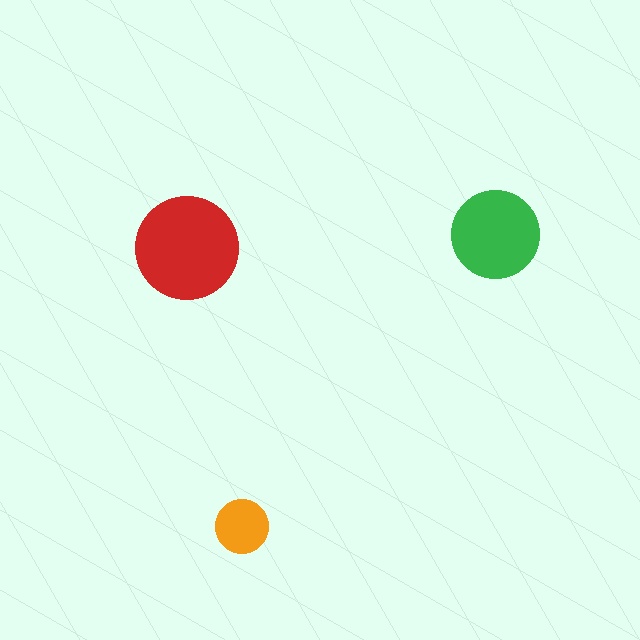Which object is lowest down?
The orange circle is bottommost.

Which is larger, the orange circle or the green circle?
The green one.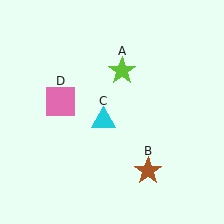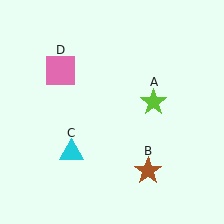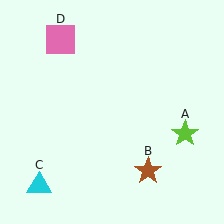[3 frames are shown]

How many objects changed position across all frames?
3 objects changed position: lime star (object A), cyan triangle (object C), pink square (object D).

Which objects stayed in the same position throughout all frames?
Brown star (object B) remained stationary.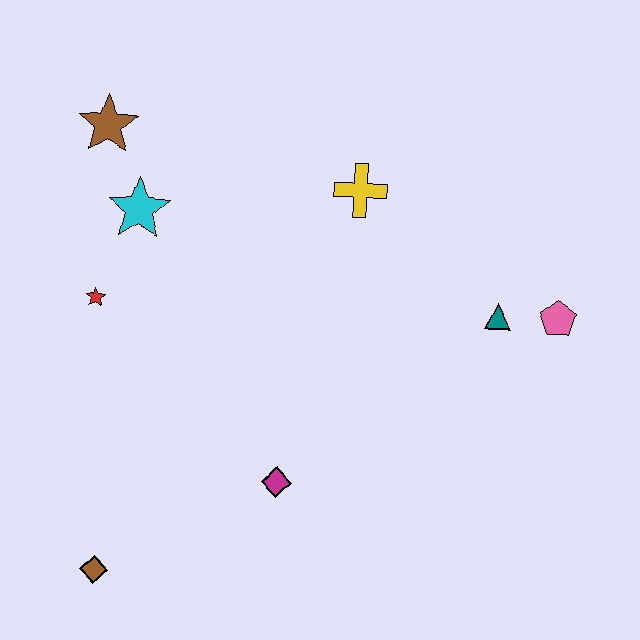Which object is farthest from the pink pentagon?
The brown diamond is farthest from the pink pentagon.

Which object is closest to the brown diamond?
The magenta diamond is closest to the brown diamond.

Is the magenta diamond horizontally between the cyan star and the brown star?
No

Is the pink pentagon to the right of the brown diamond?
Yes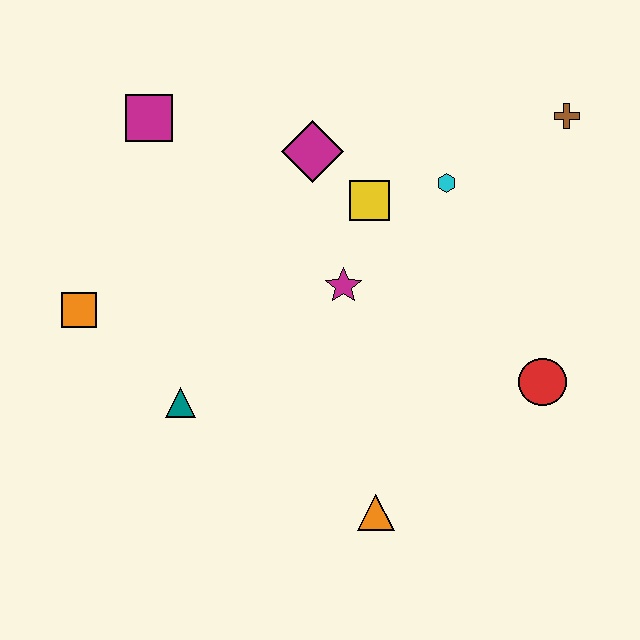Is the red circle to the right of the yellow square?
Yes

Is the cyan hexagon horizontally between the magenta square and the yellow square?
No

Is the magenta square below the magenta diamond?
No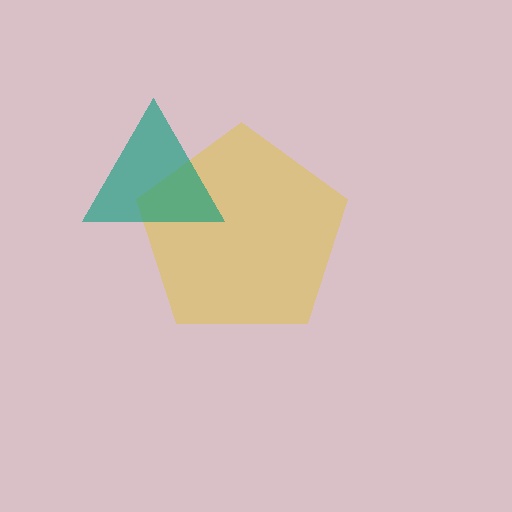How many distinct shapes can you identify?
There are 2 distinct shapes: a yellow pentagon, a teal triangle.